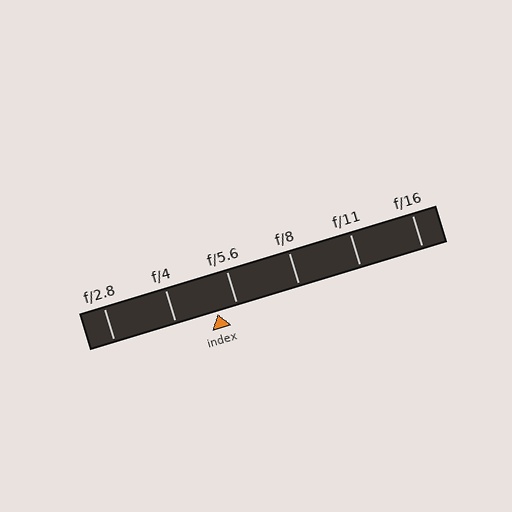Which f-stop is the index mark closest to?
The index mark is closest to f/5.6.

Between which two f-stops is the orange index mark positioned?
The index mark is between f/4 and f/5.6.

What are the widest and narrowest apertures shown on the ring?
The widest aperture shown is f/2.8 and the narrowest is f/16.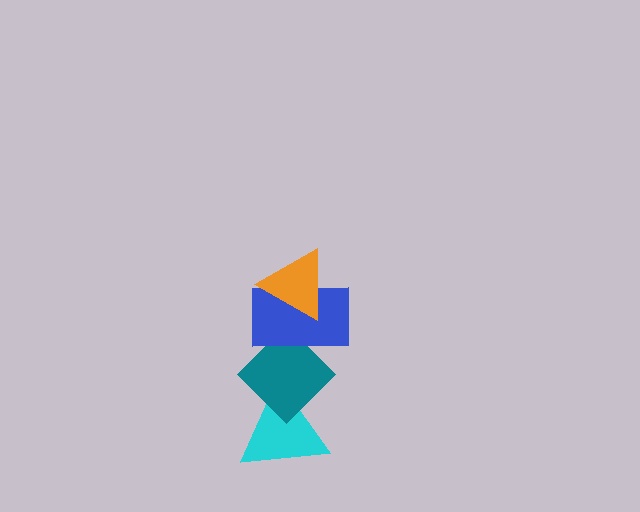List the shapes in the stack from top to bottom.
From top to bottom: the orange triangle, the blue rectangle, the teal diamond, the cyan triangle.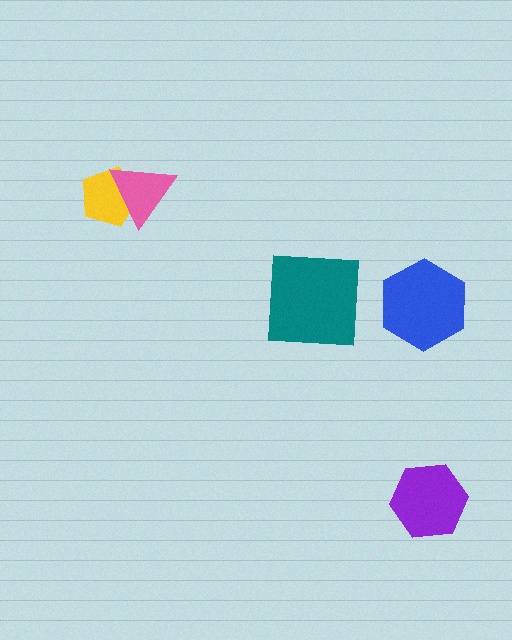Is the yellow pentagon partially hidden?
Yes, it is partially covered by another shape.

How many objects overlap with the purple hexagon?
0 objects overlap with the purple hexagon.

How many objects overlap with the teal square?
0 objects overlap with the teal square.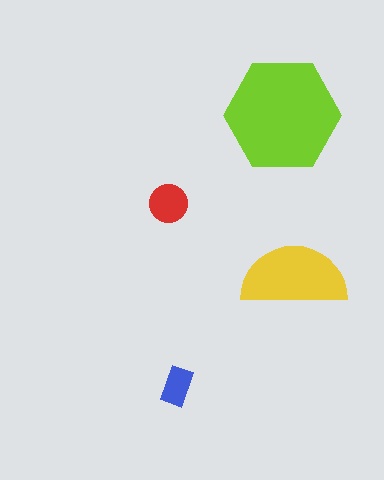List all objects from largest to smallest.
The lime hexagon, the yellow semicircle, the red circle, the blue rectangle.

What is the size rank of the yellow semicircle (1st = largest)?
2nd.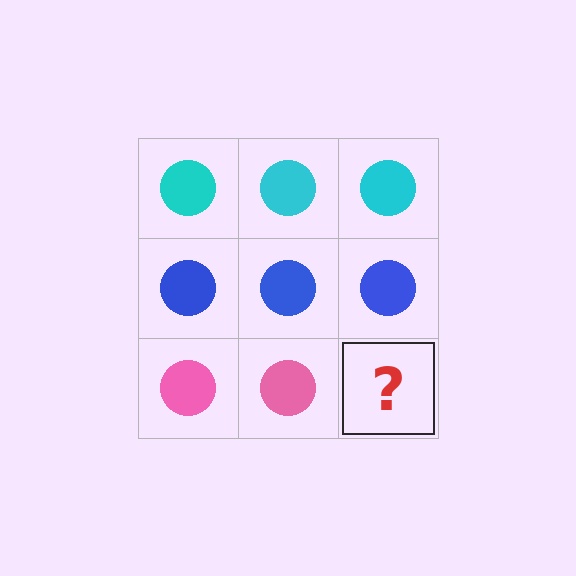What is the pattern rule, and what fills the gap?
The rule is that each row has a consistent color. The gap should be filled with a pink circle.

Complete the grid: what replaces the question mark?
The question mark should be replaced with a pink circle.